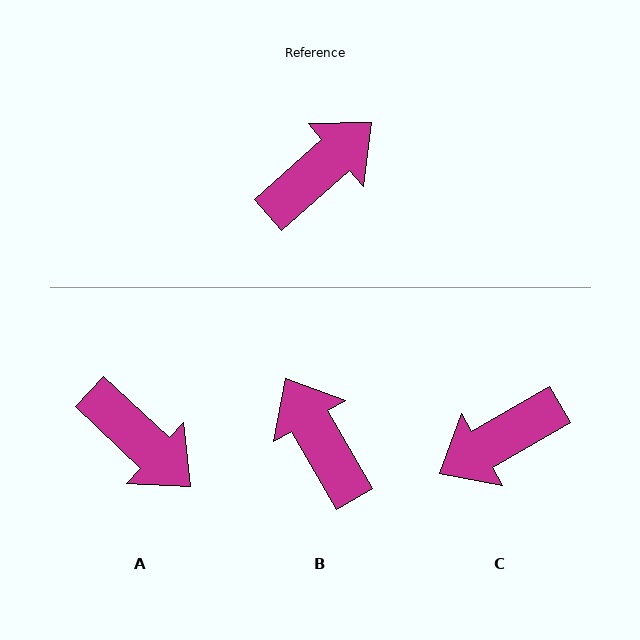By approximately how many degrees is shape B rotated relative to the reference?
Approximately 79 degrees counter-clockwise.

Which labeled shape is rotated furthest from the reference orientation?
C, about 168 degrees away.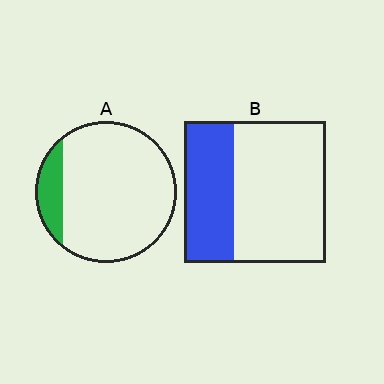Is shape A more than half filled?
No.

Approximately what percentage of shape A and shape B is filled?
A is approximately 15% and B is approximately 35%.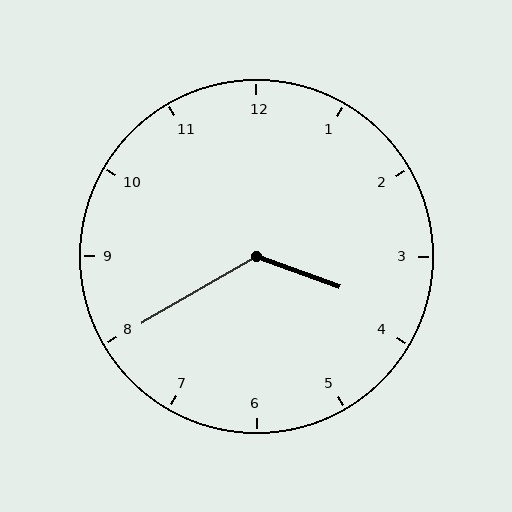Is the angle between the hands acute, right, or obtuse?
It is obtuse.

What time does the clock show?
3:40.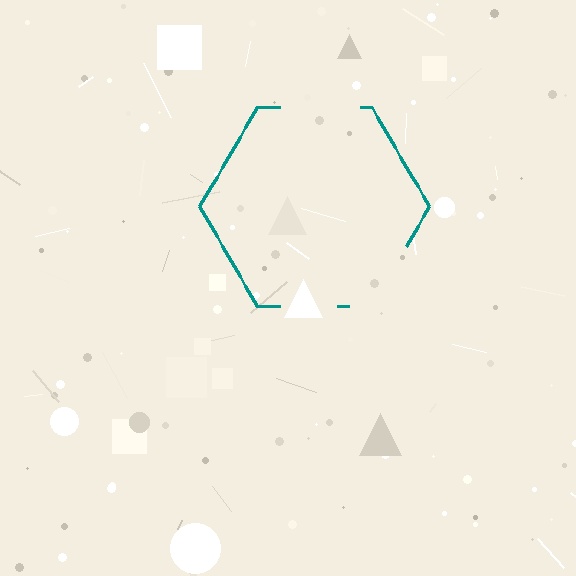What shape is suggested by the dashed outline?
The dashed outline suggests a hexagon.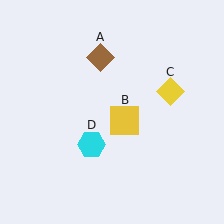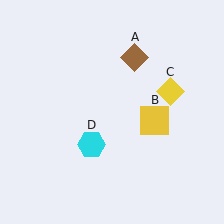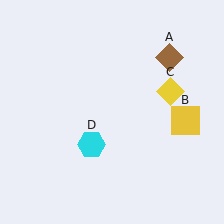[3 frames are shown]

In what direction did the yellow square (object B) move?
The yellow square (object B) moved right.